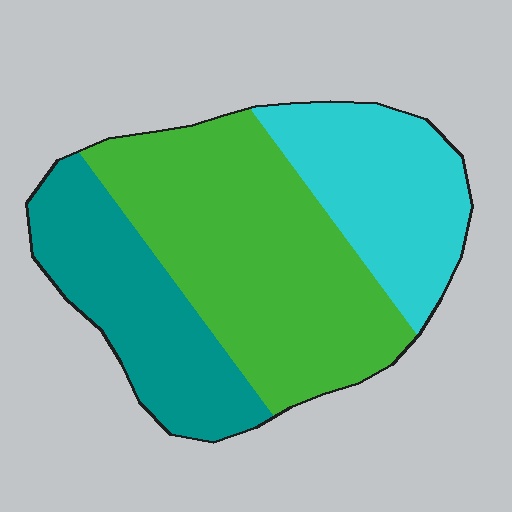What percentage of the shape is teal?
Teal covers about 25% of the shape.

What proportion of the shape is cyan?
Cyan covers 25% of the shape.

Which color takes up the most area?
Green, at roughly 45%.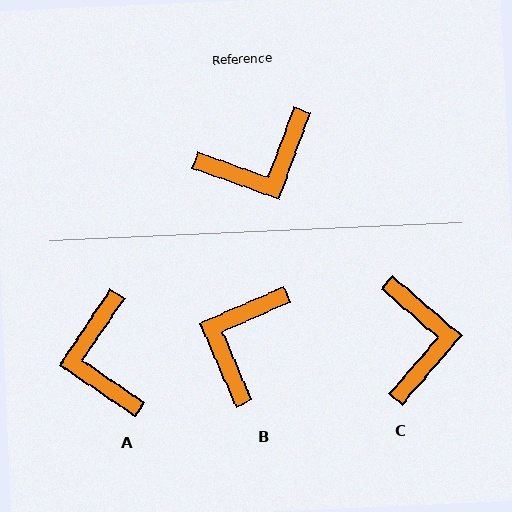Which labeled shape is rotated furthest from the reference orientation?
B, about 137 degrees away.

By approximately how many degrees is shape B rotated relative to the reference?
Approximately 137 degrees clockwise.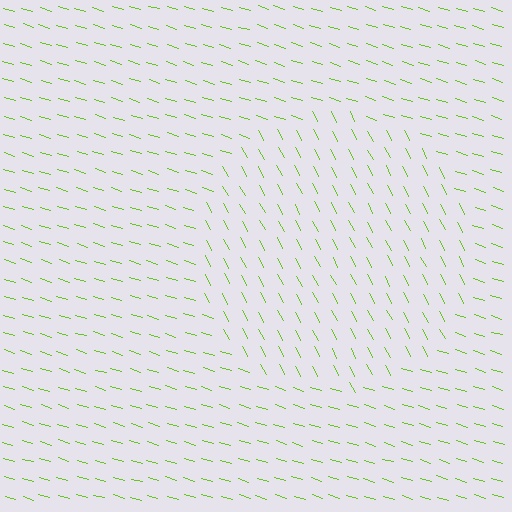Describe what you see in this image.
The image is filled with small lime line segments. A circle region in the image has lines oriented differently from the surrounding lines, creating a visible texture boundary.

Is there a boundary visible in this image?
Yes, there is a texture boundary formed by a change in line orientation.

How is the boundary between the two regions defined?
The boundary is defined purely by a change in line orientation (approximately 45 degrees difference). All lines are the same color and thickness.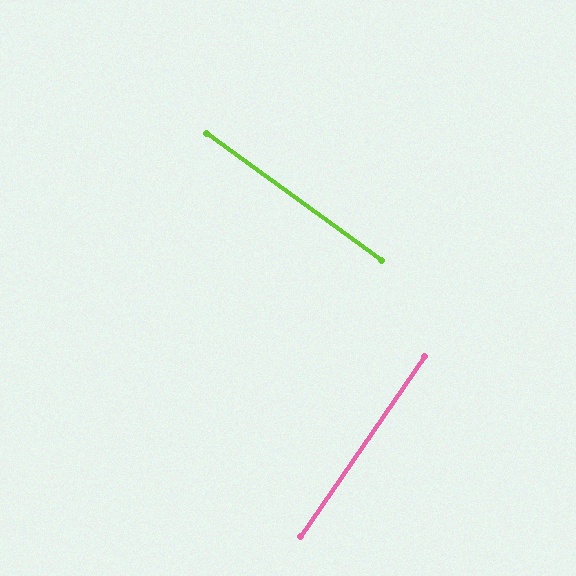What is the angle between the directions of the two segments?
Approximately 89 degrees.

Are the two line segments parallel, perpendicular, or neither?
Perpendicular — they meet at approximately 89°.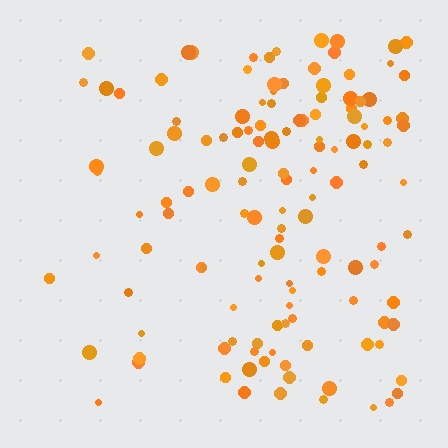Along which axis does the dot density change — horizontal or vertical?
Horizontal.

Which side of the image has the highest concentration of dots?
The right.